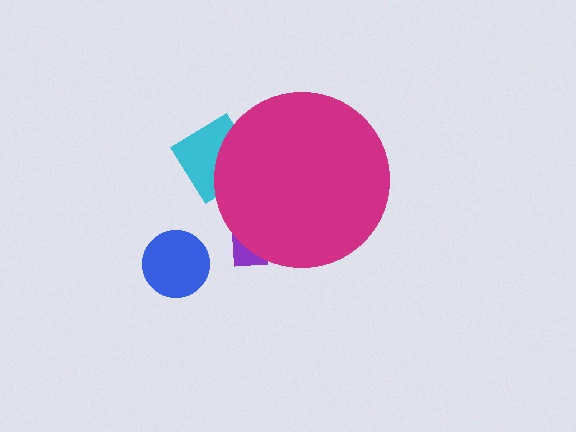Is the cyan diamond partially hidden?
Yes, the cyan diamond is partially hidden behind the magenta circle.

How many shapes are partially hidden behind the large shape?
2 shapes are partially hidden.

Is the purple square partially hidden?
Yes, the purple square is partially hidden behind the magenta circle.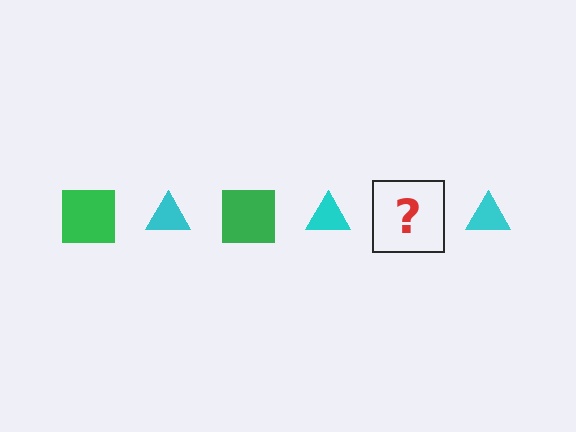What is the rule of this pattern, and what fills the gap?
The rule is that the pattern alternates between green square and cyan triangle. The gap should be filled with a green square.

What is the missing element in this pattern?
The missing element is a green square.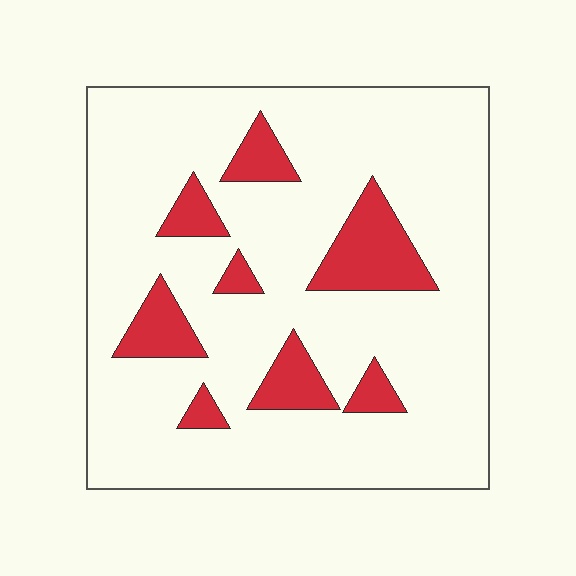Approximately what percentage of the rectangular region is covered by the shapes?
Approximately 15%.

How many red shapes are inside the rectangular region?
8.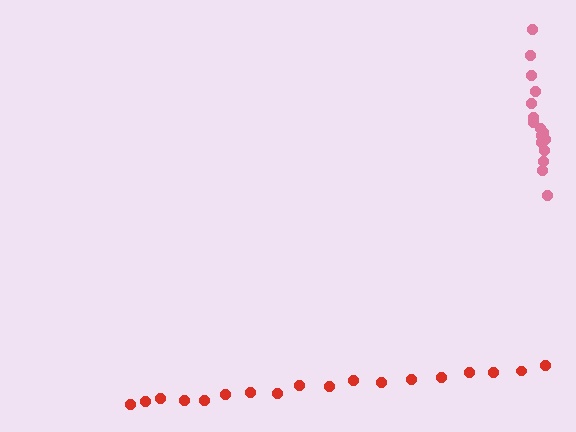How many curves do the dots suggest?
There are 2 distinct paths.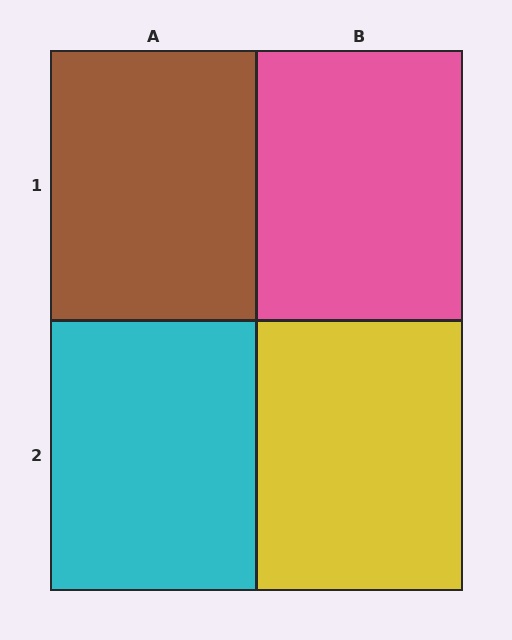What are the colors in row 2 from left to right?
Cyan, yellow.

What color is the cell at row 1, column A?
Brown.